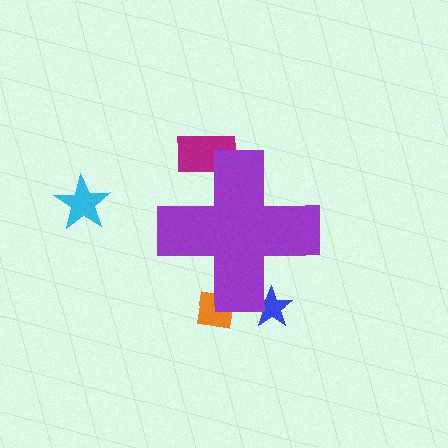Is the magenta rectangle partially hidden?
Yes, the magenta rectangle is partially hidden behind the purple cross.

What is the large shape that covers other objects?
A purple cross.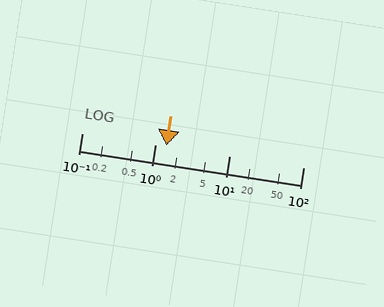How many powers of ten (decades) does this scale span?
The scale spans 3 decades, from 0.1 to 100.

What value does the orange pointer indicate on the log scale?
The pointer indicates approximately 1.4.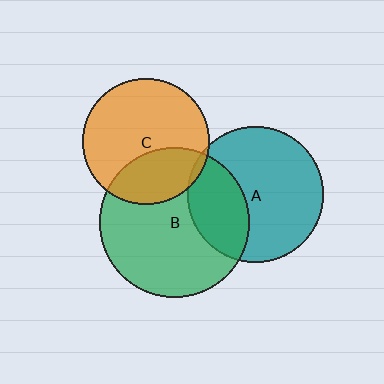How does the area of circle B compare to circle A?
Approximately 1.2 times.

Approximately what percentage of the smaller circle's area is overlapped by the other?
Approximately 30%.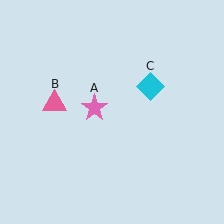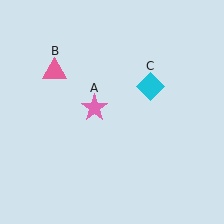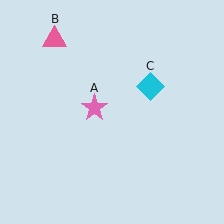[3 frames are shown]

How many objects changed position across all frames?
1 object changed position: pink triangle (object B).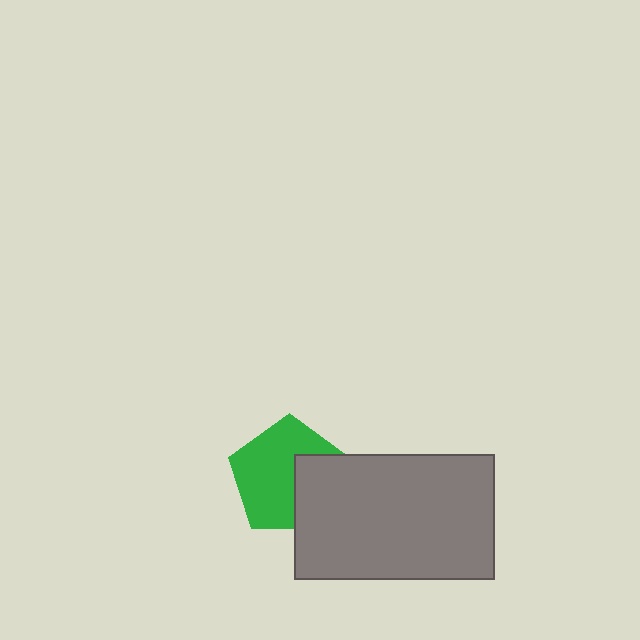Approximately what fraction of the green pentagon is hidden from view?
Roughly 35% of the green pentagon is hidden behind the gray rectangle.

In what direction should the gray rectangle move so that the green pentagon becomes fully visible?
The gray rectangle should move right. That is the shortest direction to clear the overlap and leave the green pentagon fully visible.